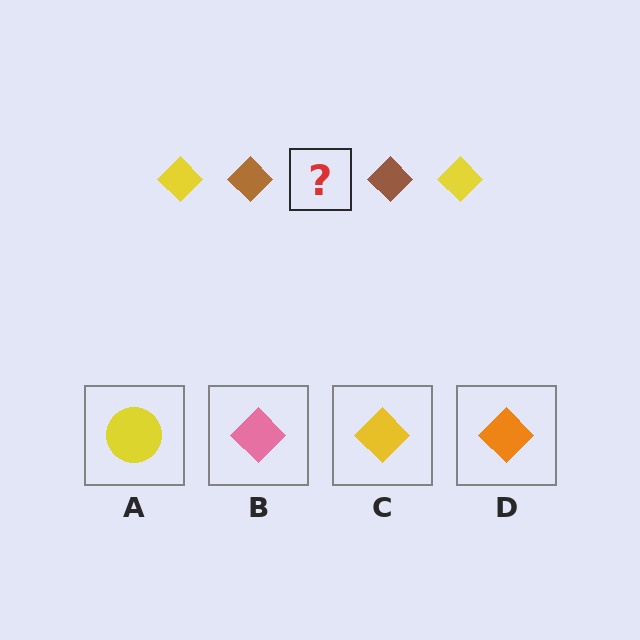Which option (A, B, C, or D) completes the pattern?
C.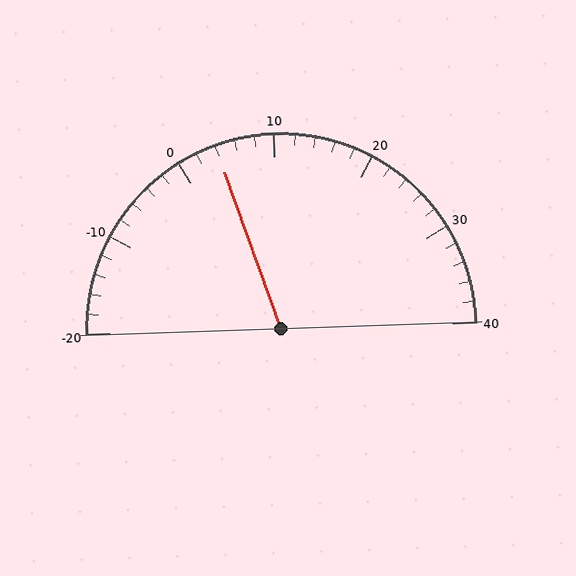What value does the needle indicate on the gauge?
The needle indicates approximately 4.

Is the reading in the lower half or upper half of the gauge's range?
The reading is in the lower half of the range (-20 to 40).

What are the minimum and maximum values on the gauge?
The gauge ranges from -20 to 40.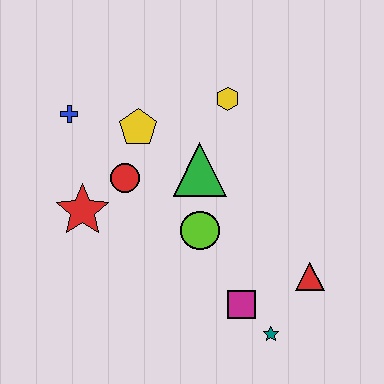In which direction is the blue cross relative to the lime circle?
The blue cross is to the left of the lime circle.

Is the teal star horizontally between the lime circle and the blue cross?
No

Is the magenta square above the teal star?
Yes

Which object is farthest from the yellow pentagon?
The teal star is farthest from the yellow pentagon.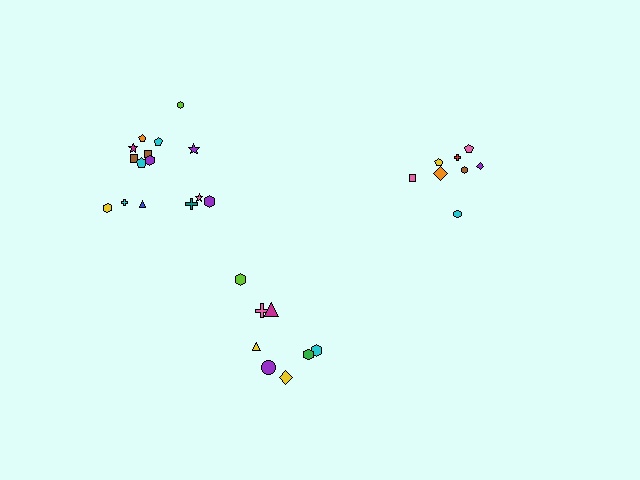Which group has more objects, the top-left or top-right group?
The top-left group.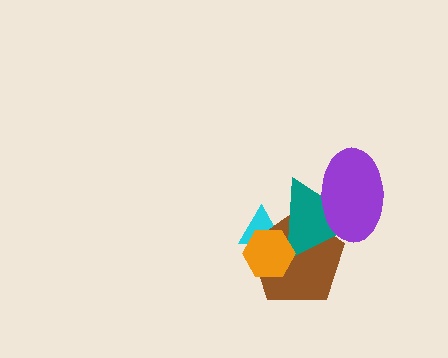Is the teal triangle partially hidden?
Yes, it is partially covered by another shape.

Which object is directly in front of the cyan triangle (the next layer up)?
The brown pentagon is directly in front of the cyan triangle.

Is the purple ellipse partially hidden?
No, no other shape covers it.